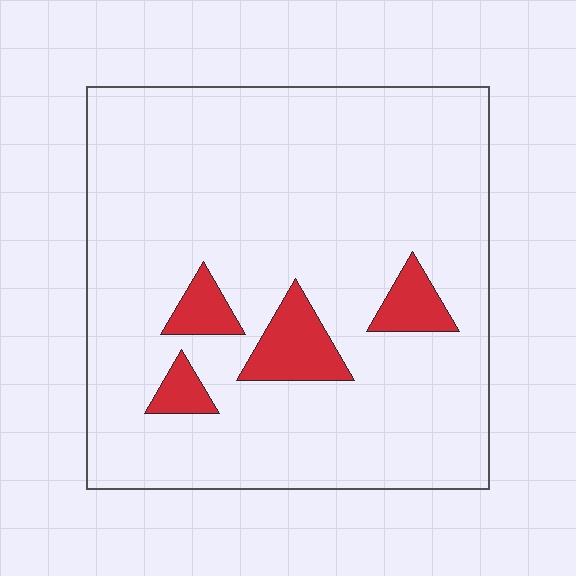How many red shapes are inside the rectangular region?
4.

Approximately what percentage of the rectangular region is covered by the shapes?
Approximately 10%.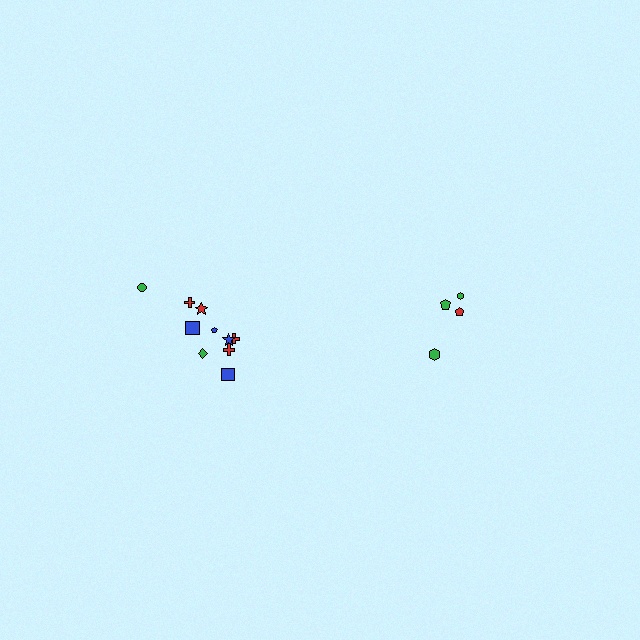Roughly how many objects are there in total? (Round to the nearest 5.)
Roughly 15 objects in total.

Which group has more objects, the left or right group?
The left group.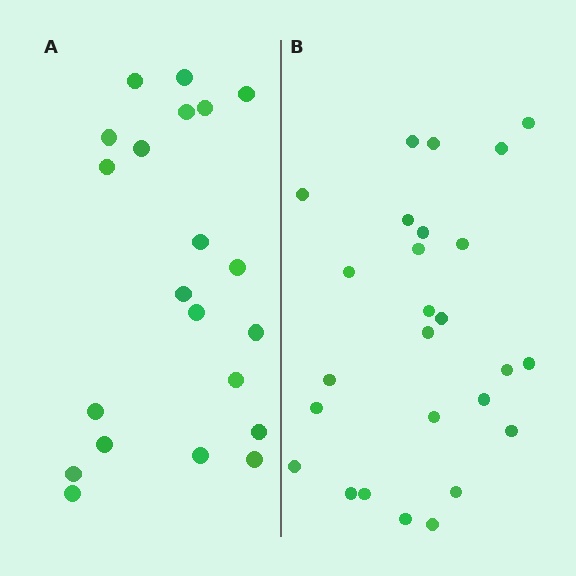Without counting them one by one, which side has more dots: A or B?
Region B (the right region) has more dots.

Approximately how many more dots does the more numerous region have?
Region B has about 5 more dots than region A.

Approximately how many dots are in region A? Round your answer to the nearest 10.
About 20 dots. (The exact count is 21, which rounds to 20.)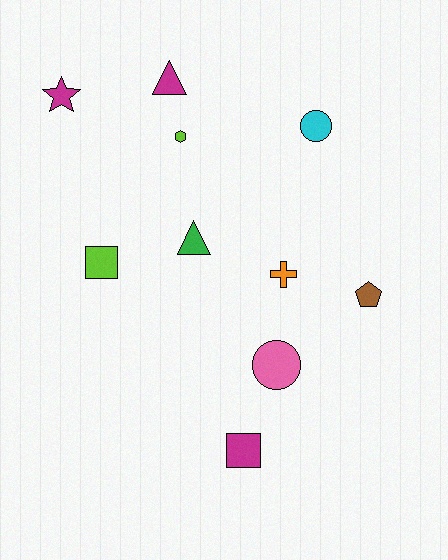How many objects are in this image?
There are 10 objects.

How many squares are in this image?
There are 2 squares.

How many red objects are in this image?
There are no red objects.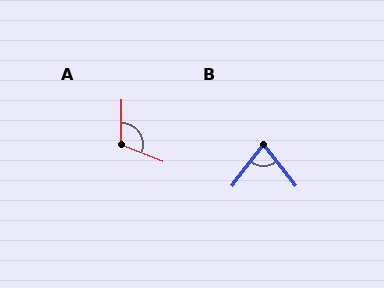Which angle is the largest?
A, at approximately 111 degrees.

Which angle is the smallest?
B, at approximately 75 degrees.